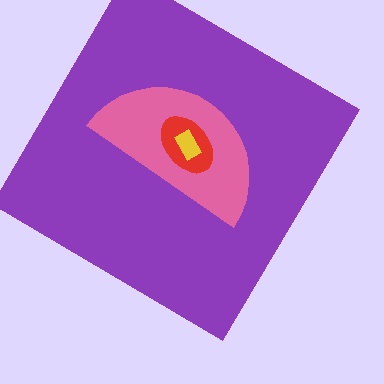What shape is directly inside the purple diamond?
The pink semicircle.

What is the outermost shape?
The purple diamond.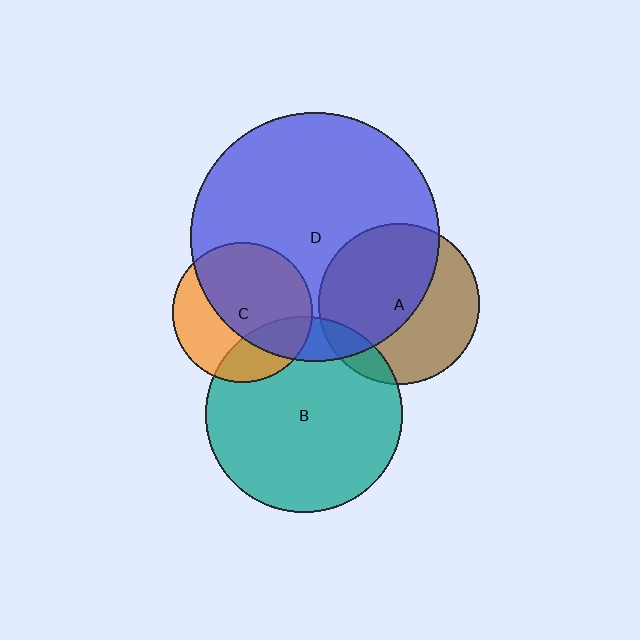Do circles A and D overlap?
Yes.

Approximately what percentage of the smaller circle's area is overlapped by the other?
Approximately 55%.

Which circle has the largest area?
Circle D (blue).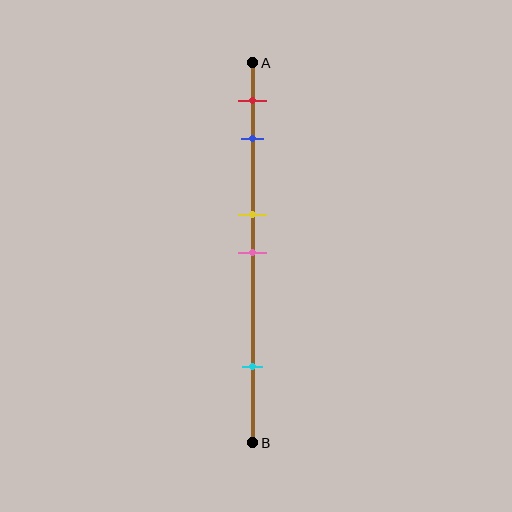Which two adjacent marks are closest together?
The yellow and pink marks are the closest adjacent pair.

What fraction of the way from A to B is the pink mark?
The pink mark is approximately 50% (0.5) of the way from A to B.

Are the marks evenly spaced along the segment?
No, the marks are not evenly spaced.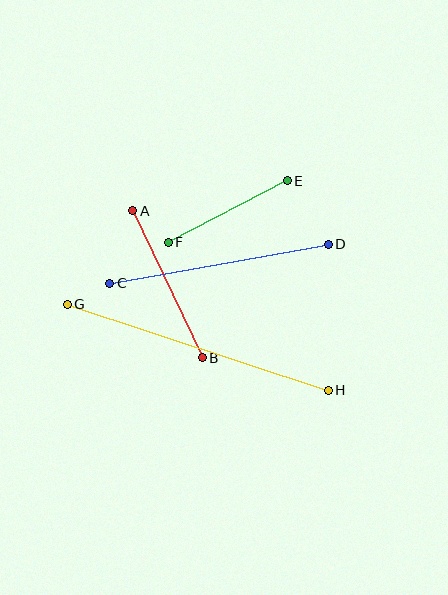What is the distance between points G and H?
The distance is approximately 275 pixels.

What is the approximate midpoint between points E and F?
The midpoint is at approximately (228, 212) pixels.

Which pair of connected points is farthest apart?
Points G and H are farthest apart.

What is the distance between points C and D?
The distance is approximately 222 pixels.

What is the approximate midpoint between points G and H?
The midpoint is at approximately (198, 347) pixels.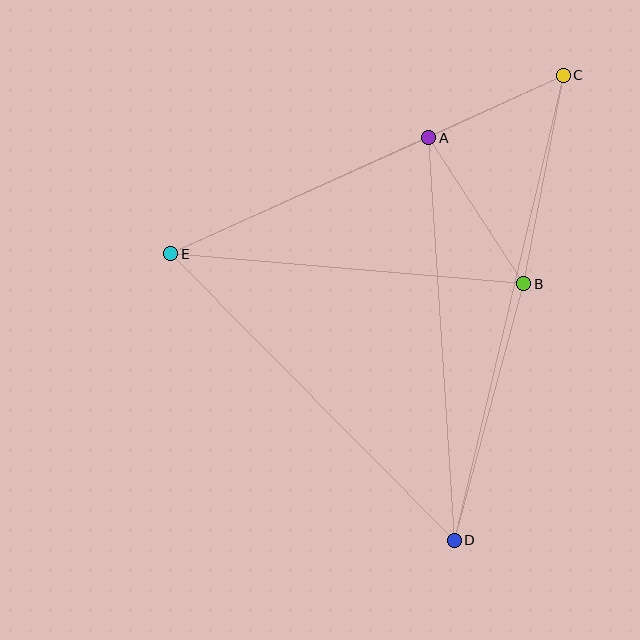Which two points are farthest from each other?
Points C and D are farthest from each other.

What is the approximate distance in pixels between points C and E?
The distance between C and E is approximately 431 pixels.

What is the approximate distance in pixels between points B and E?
The distance between B and E is approximately 354 pixels.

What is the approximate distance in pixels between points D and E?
The distance between D and E is approximately 403 pixels.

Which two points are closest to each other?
Points A and C are closest to each other.